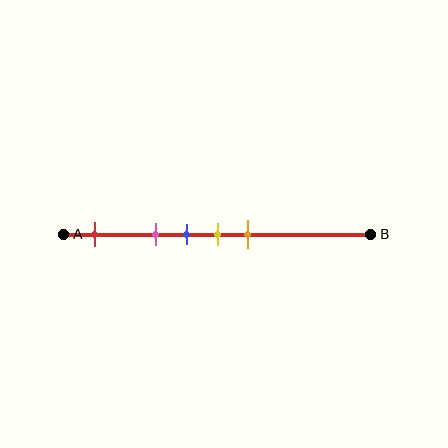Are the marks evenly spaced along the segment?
No, the marks are not evenly spaced.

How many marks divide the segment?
There are 5 marks dividing the segment.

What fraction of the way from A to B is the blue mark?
The blue mark is approximately 40% (0.4) of the way from A to B.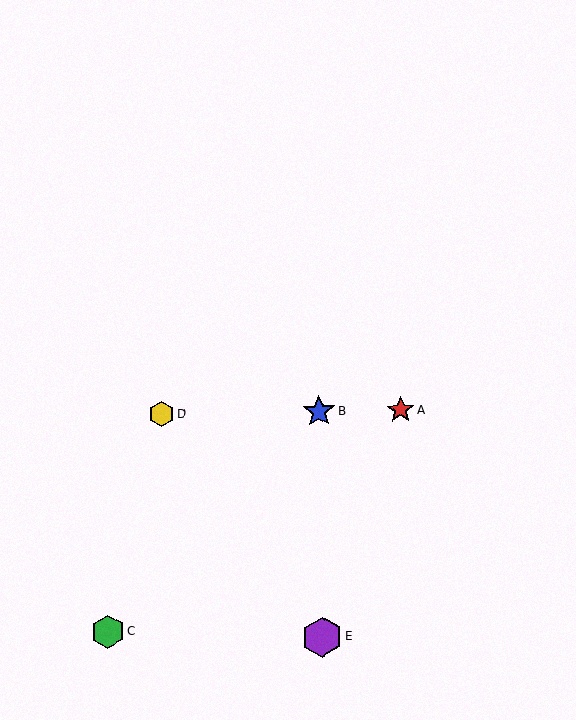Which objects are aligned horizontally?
Objects A, B, D are aligned horizontally.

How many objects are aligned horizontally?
3 objects (A, B, D) are aligned horizontally.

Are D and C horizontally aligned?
No, D is at y≈414 and C is at y≈632.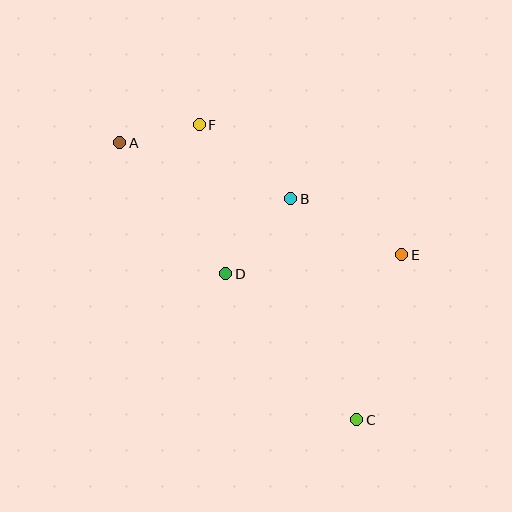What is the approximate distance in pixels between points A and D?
The distance between A and D is approximately 169 pixels.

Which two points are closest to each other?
Points A and F are closest to each other.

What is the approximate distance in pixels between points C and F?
The distance between C and F is approximately 335 pixels.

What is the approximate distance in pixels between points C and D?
The distance between C and D is approximately 196 pixels.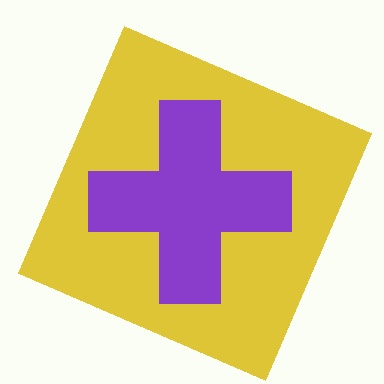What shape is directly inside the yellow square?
The purple cross.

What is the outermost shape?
The yellow square.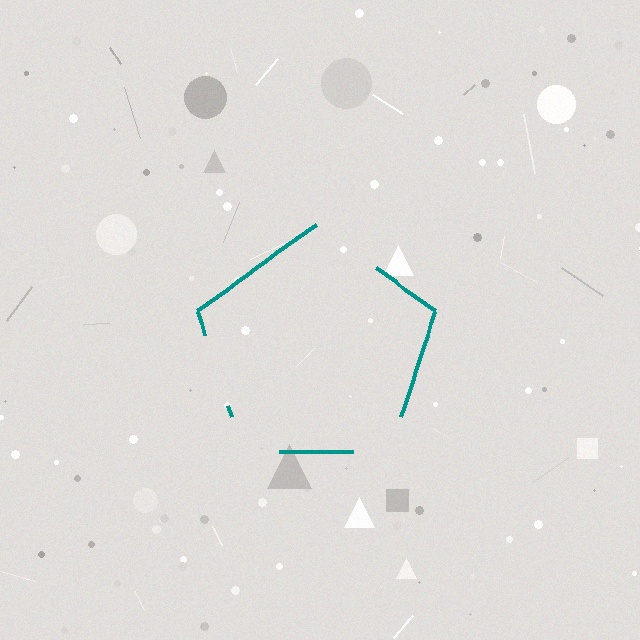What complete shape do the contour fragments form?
The contour fragments form a pentagon.